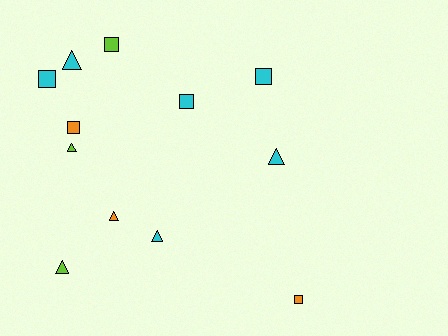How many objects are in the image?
There are 12 objects.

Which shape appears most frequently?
Square, with 6 objects.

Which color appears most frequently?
Cyan, with 6 objects.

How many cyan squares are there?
There are 3 cyan squares.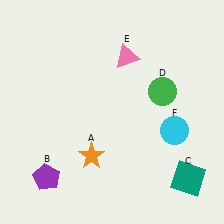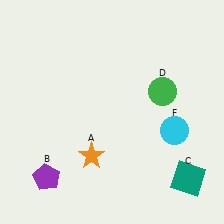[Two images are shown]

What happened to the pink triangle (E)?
The pink triangle (E) was removed in Image 2. It was in the top-right area of Image 1.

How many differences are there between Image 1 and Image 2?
There is 1 difference between the two images.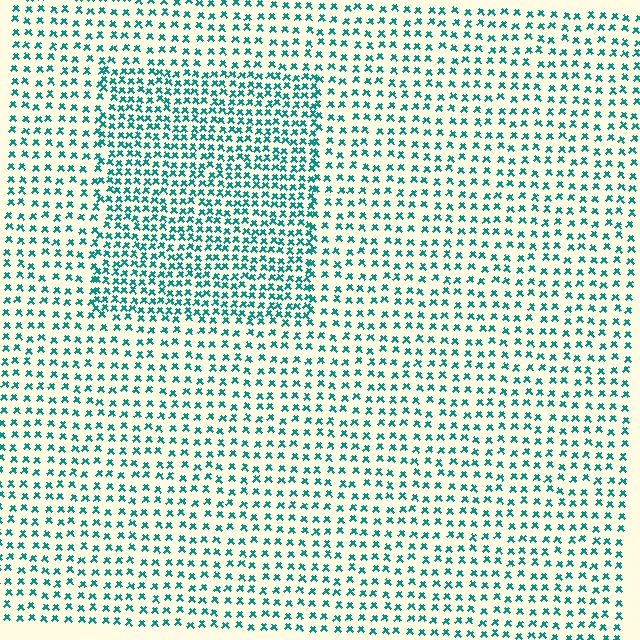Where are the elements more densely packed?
The elements are more densely packed inside the rectangle boundary.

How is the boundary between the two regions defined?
The boundary is defined by a change in element density (approximately 1.8x ratio). All elements are the same color, size, and shape.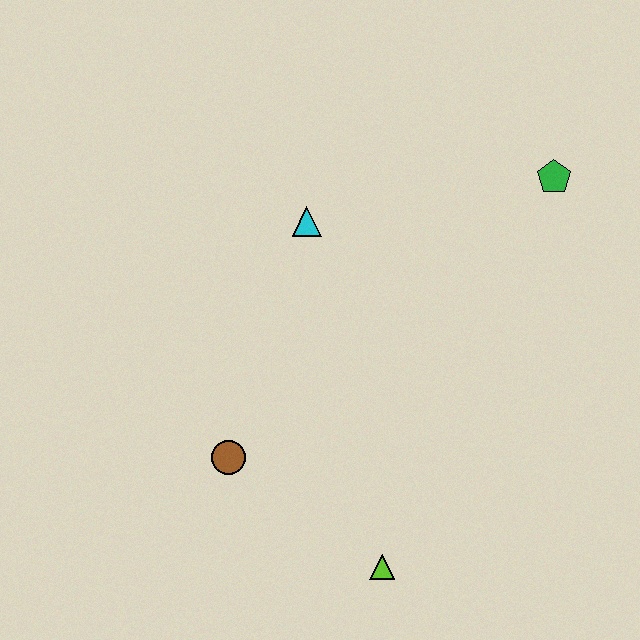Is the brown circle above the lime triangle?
Yes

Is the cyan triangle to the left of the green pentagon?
Yes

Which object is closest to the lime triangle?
The brown circle is closest to the lime triangle.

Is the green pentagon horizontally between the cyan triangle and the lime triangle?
No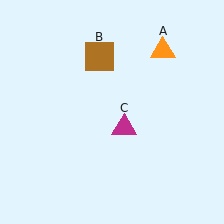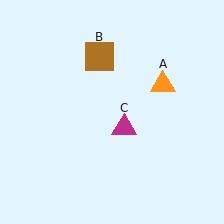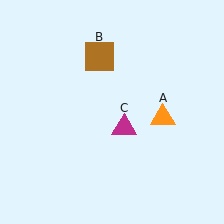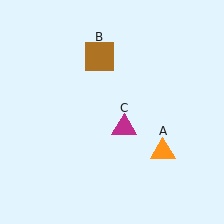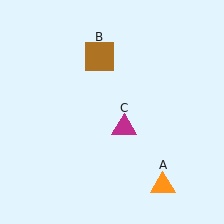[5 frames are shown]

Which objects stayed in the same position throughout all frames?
Brown square (object B) and magenta triangle (object C) remained stationary.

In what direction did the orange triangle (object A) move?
The orange triangle (object A) moved down.